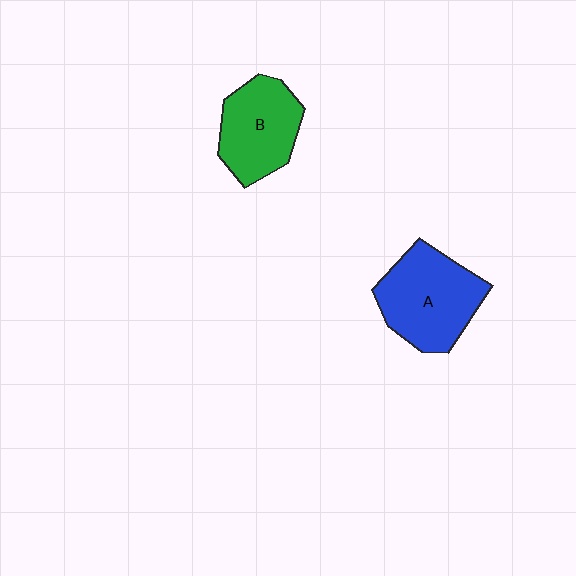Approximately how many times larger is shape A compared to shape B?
Approximately 1.2 times.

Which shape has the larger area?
Shape A (blue).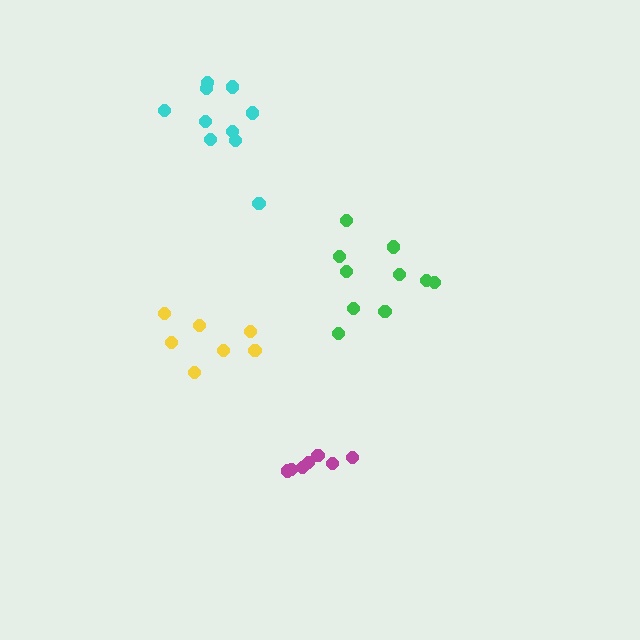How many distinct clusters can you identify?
There are 4 distinct clusters.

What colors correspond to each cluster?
The clusters are colored: green, cyan, yellow, magenta.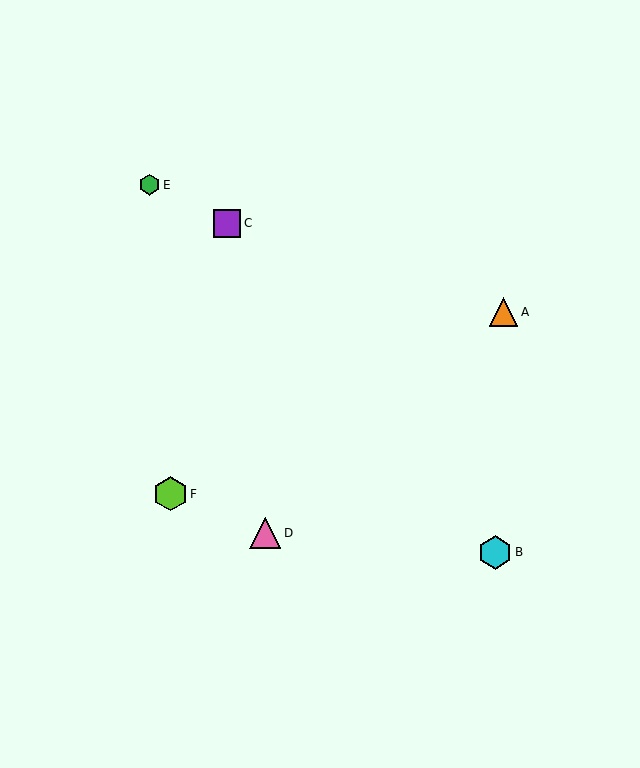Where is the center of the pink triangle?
The center of the pink triangle is at (265, 533).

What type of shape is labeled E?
Shape E is a green hexagon.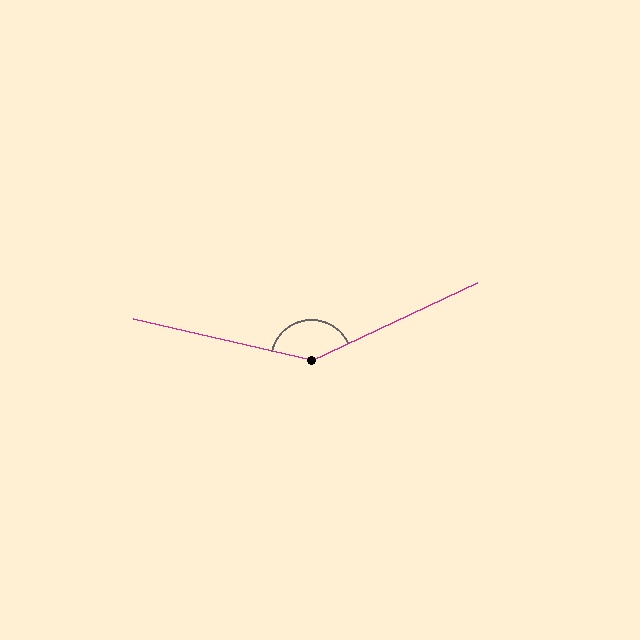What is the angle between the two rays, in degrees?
Approximately 142 degrees.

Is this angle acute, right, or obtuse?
It is obtuse.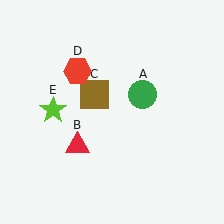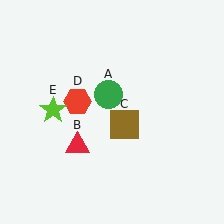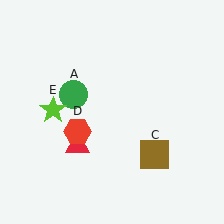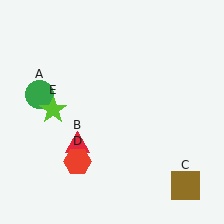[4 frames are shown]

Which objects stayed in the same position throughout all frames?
Red triangle (object B) and lime star (object E) remained stationary.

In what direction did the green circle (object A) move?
The green circle (object A) moved left.